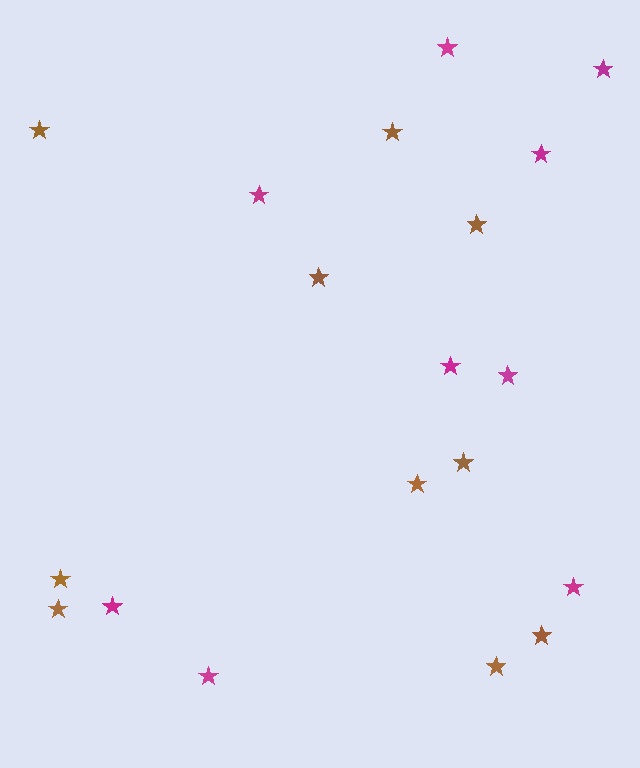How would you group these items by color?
There are 2 groups: one group of magenta stars (9) and one group of brown stars (10).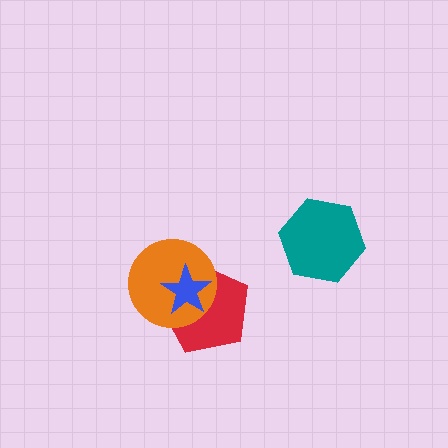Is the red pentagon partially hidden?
Yes, it is partially covered by another shape.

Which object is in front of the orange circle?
The blue star is in front of the orange circle.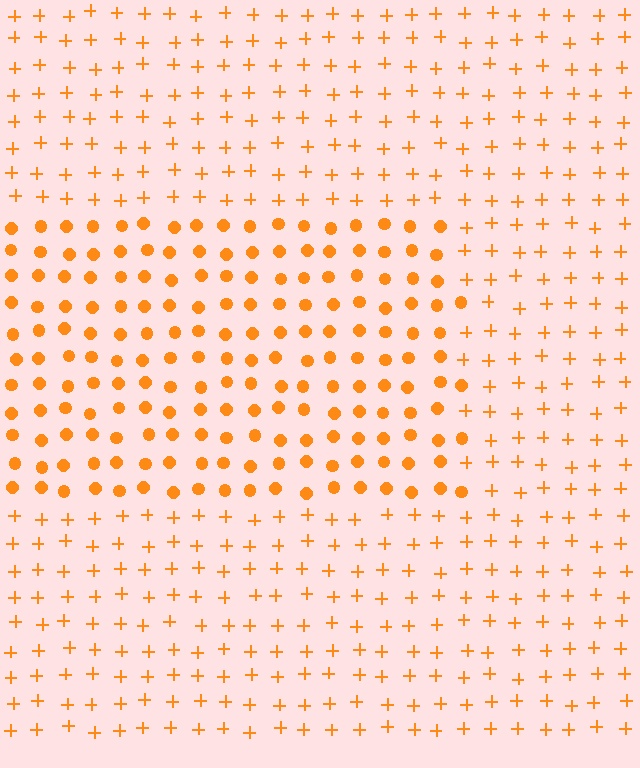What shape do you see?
I see a rectangle.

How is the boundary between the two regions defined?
The boundary is defined by a change in element shape: circles inside vs. plus signs outside. All elements share the same color and spacing.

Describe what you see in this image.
The image is filled with small orange elements arranged in a uniform grid. A rectangle-shaped region contains circles, while the surrounding area contains plus signs. The boundary is defined purely by the change in element shape.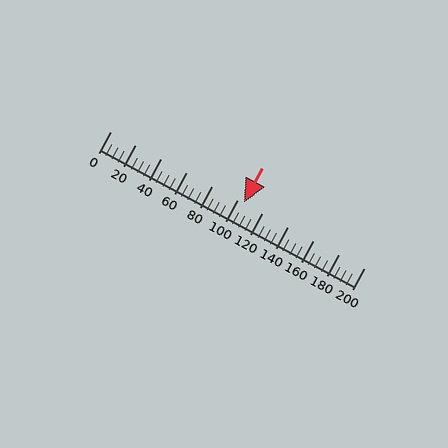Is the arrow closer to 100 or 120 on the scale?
The arrow is closer to 100.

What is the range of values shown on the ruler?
The ruler shows values from 0 to 200.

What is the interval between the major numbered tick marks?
The major tick marks are spaced 20 units apart.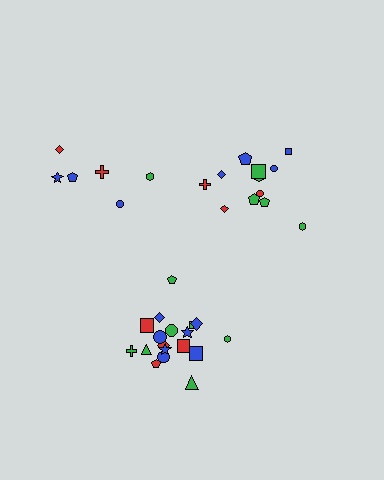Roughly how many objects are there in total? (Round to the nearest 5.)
Roughly 35 objects in total.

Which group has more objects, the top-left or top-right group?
The top-right group.